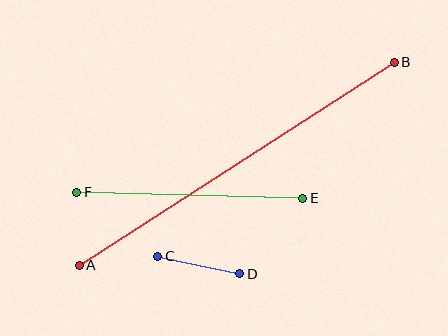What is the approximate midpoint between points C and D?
The midpoint is at approximately (199, 265) pixels.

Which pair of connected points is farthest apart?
Points A and B are farthest apart.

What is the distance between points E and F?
The distance is approximately 226 pixels.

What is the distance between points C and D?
The distance is approximately 84 pixels.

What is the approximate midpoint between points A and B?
The midpoint is at approximately (237, 164) pixels.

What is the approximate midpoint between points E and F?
The midpoint is at approximately (190, 195) pixels.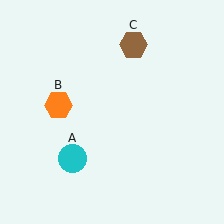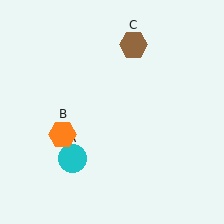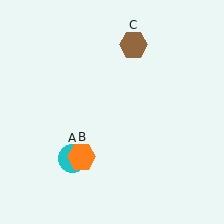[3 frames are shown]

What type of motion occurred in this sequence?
The orange hexagon (object B) rotated counterclockwise around the center of the scene.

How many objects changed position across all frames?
1 object changed position: orange hexagon (object B).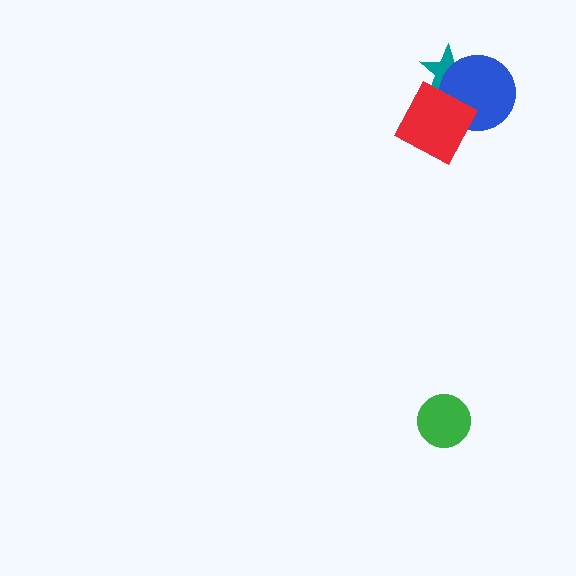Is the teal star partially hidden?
Yes, it is partially covered by another shape.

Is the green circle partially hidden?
No, no other shape covers it.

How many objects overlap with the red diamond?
2 objects overlap with the red diamond.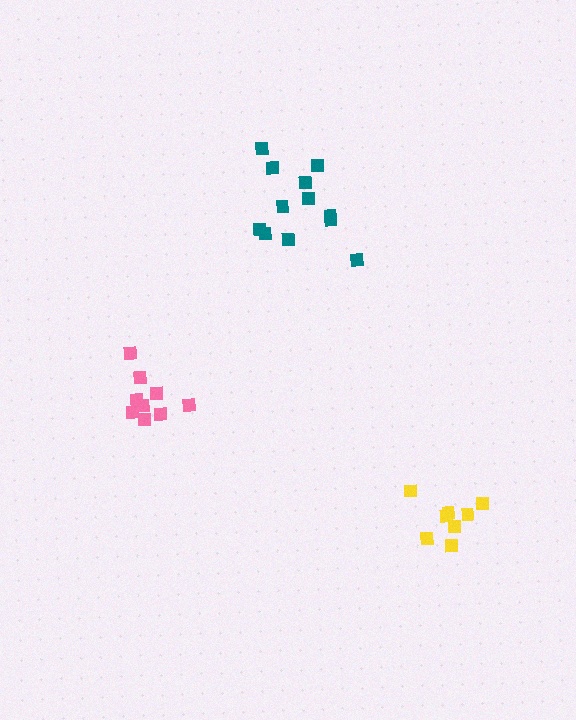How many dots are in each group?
Group 1: 8 dots, Group 2: 12 dots, Group 3: 9 dots (29 total).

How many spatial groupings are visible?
There are 3 spatial groupings.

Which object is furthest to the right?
The yellow cluster is rightmost.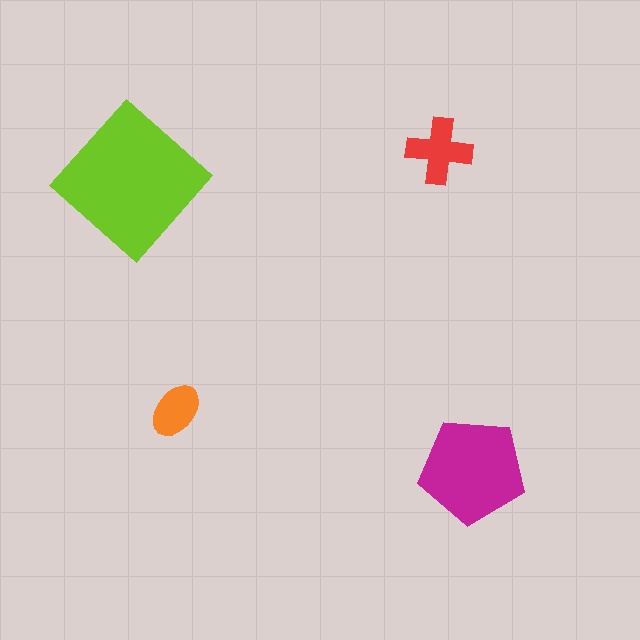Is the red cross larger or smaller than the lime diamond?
Smaller.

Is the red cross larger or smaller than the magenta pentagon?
Smaller.